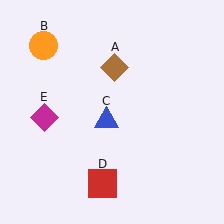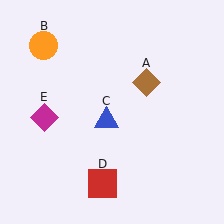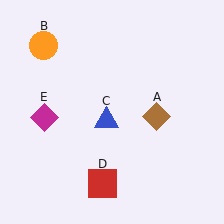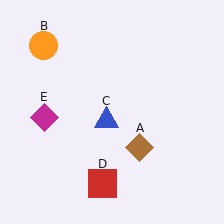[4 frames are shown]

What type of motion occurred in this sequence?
The brown diamond (object A) rotated clockwise around the center of the scene.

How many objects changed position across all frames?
1 object changed position: brown diamond (object A).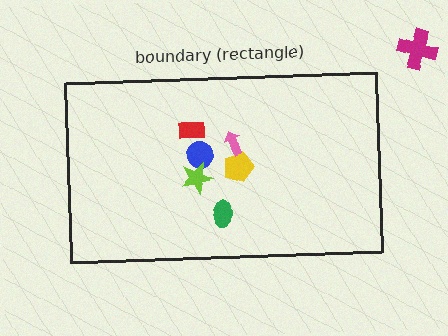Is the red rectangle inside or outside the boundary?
Inside.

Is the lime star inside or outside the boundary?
Inside.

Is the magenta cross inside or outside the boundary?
Outside.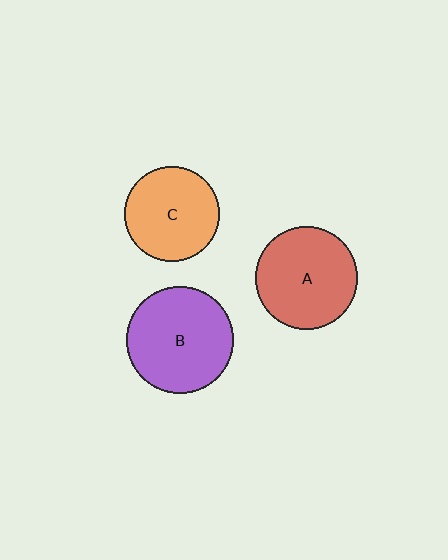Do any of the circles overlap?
No, none of the circles overlap.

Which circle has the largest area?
Circle B (purple).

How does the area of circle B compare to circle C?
Approximately 1.3 times.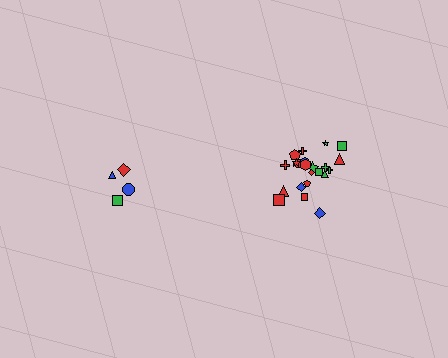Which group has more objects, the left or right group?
The right group.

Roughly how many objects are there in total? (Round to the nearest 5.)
Roughly 25 objects in total.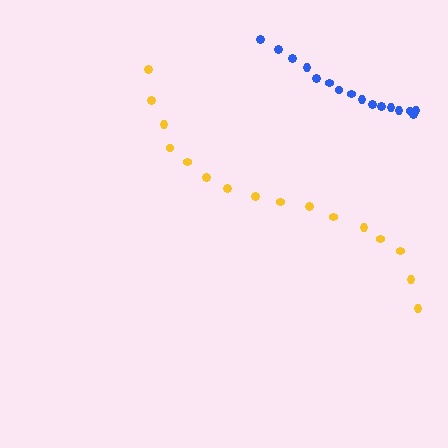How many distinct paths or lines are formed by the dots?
There are 2 distinct paths.